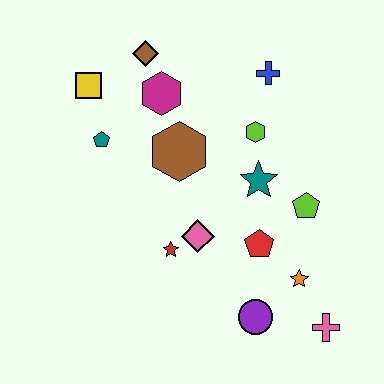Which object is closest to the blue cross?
The lime hexagon is closest to the blue cross.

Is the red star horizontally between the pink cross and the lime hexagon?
No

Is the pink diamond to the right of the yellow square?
Yes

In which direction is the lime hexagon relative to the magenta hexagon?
The lime hexagon is to the right of the magenta hexagon.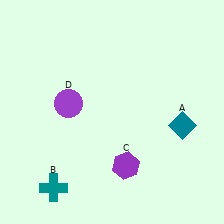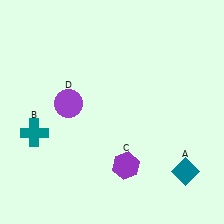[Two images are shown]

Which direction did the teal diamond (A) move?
The teal diamond (A) moved down.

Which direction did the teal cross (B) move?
The teal cross (B) moved up.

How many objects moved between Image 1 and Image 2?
2 objects moved between the two images.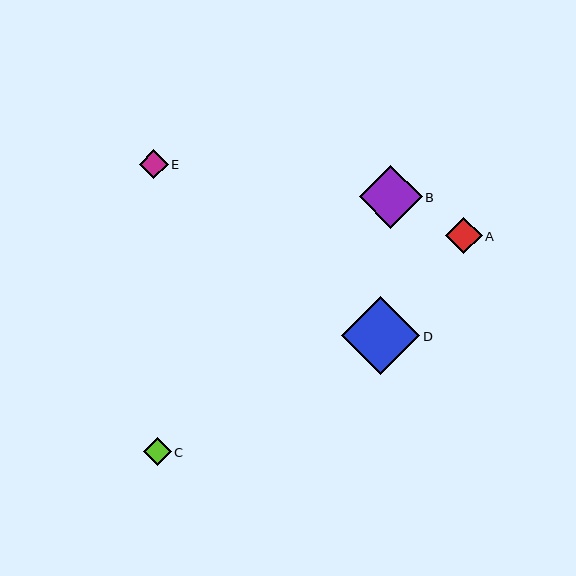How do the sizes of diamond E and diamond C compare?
Diamond E and diamond C are approximately the same size.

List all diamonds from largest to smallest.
From largest to smallest: D, B, A, E, C.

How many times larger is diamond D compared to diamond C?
Diamond D is approximately 2.8 times the size of diamond C.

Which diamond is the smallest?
Diamond C is the smallest with a size of approximately 28 pixels.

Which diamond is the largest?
Diamond D is the largest with a size of approximately 79 pixels.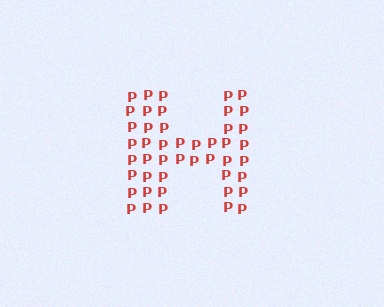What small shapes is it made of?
It is made of small letter P's.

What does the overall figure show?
The overall figure shows the letter H.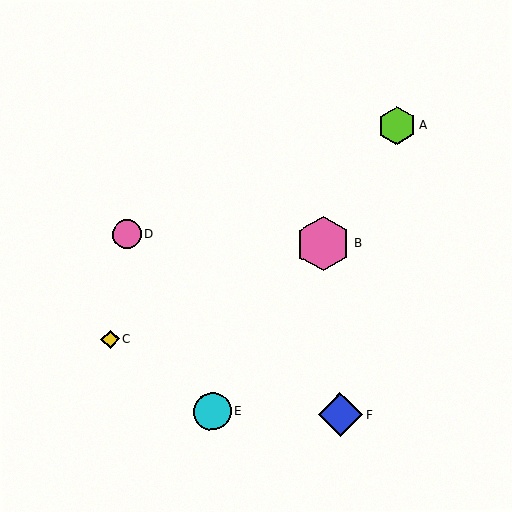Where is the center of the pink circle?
The center of the pink circle is at (127, 235).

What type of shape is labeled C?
Shape C is a yellow diamond.